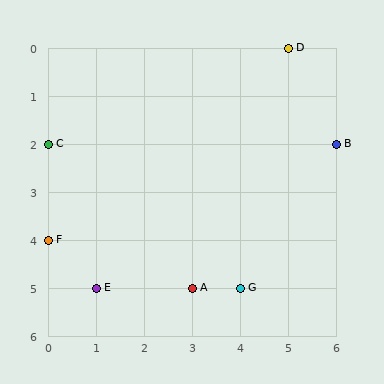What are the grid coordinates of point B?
Point B is at grid coordinates (6, 2).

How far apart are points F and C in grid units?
Points F and C are 2 rows apart.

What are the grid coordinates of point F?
Point F is at grid coordinates (0, 4).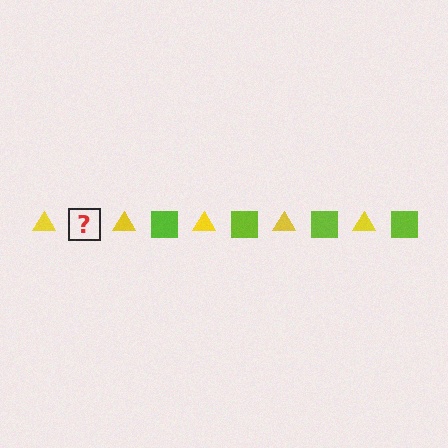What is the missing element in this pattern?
The missing element is a lime square.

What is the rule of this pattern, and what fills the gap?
The rule is that the pattern alternates between yellow triangle and lime square. The gap should be filled with a lime square.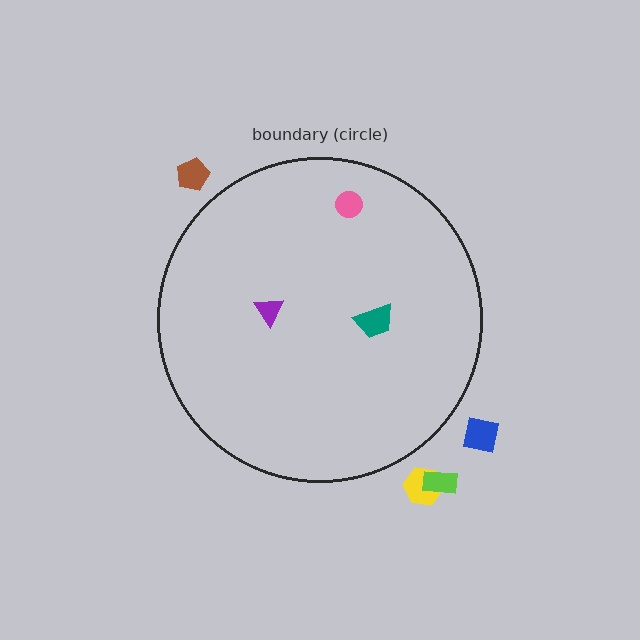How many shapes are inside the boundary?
3 inside, 4 outside.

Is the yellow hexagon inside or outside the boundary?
Outside.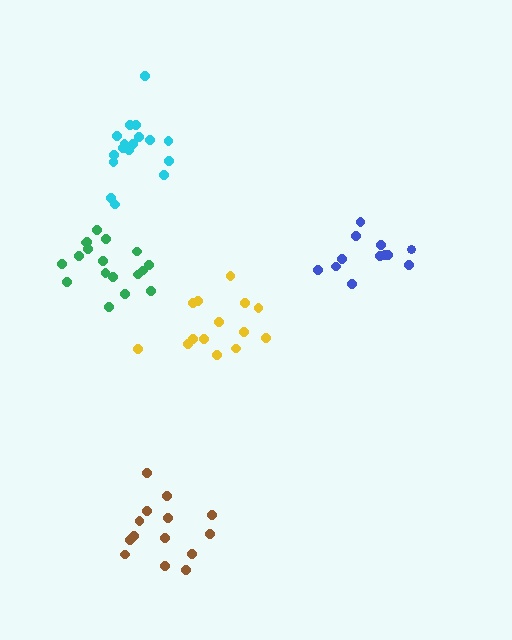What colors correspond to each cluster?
The clusters are colored: cyan, blue, brown, green, yellow.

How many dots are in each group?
Group 1: 17 dots, Group 2: 12 dots, Group 3: 14 dots, Group 4: 18 dots, Group 5: 14 dots (75 total).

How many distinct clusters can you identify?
There are 5 distinct clusters.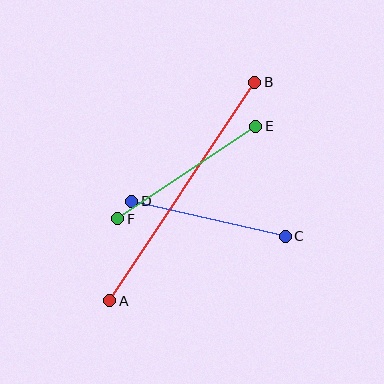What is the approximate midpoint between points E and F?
The midpoint is at approximately (187, 173) pixels.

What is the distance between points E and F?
The distance is approximately 166 pixels.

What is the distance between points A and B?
The distance is approximately 262 pixels.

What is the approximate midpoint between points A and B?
The midpoint is at approximately (182, 191) pixels.